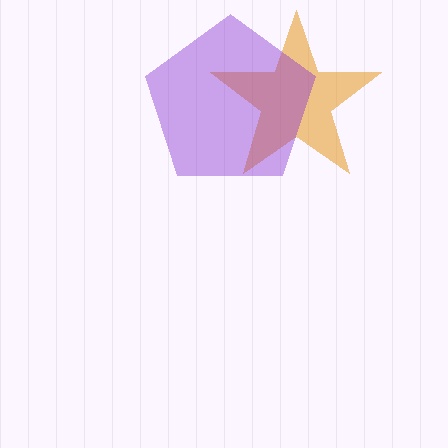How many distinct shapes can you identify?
There are 2 distinct shapes: an orange star, a purple pentagon.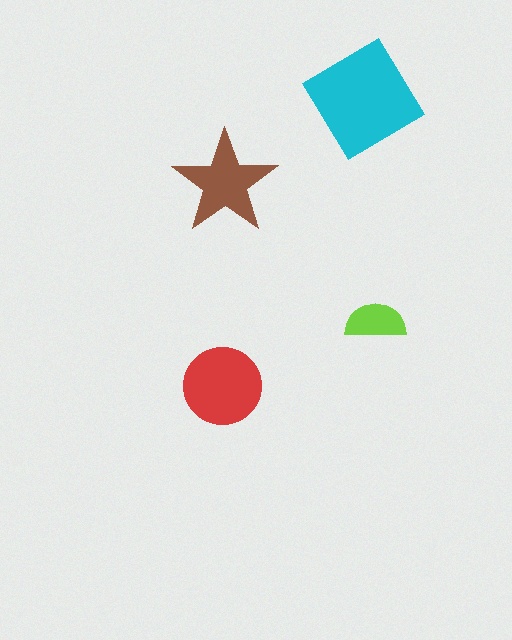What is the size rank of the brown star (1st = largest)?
3rd.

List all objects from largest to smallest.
The cyan diamond, the red circle, the brown star, the lime semicircle.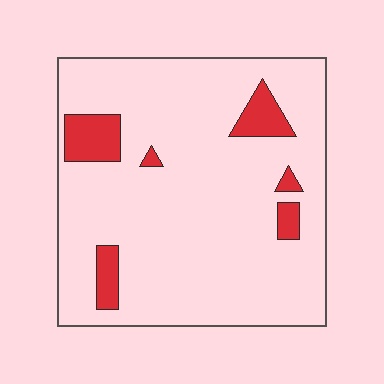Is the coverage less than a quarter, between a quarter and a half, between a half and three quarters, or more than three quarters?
Less than a quarter.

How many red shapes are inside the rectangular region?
6.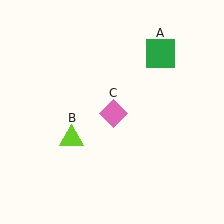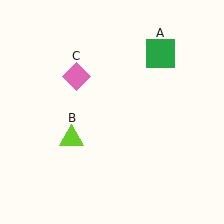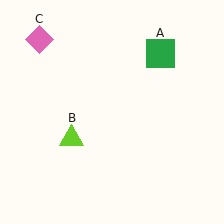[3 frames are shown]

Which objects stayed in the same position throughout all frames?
Green square (object A) and lime triangle (object B) remained stationary.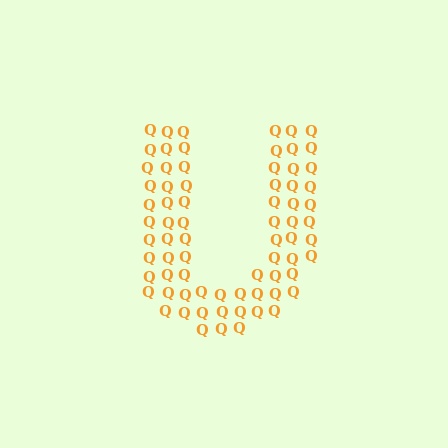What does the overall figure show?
The overall figure shows the letter U.